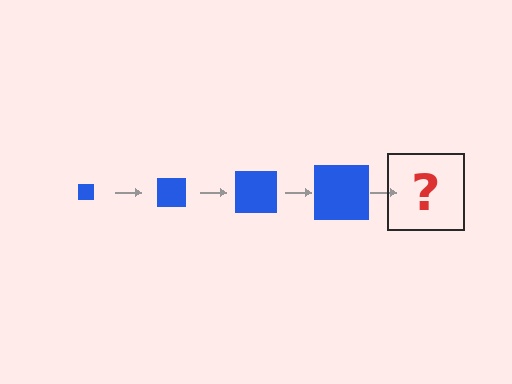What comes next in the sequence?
The next element should be a blue square, larger than the previous one.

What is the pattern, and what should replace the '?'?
The pattern is that the square gets progressively larger each step. The '?' should be a blue square, larger than the previous one.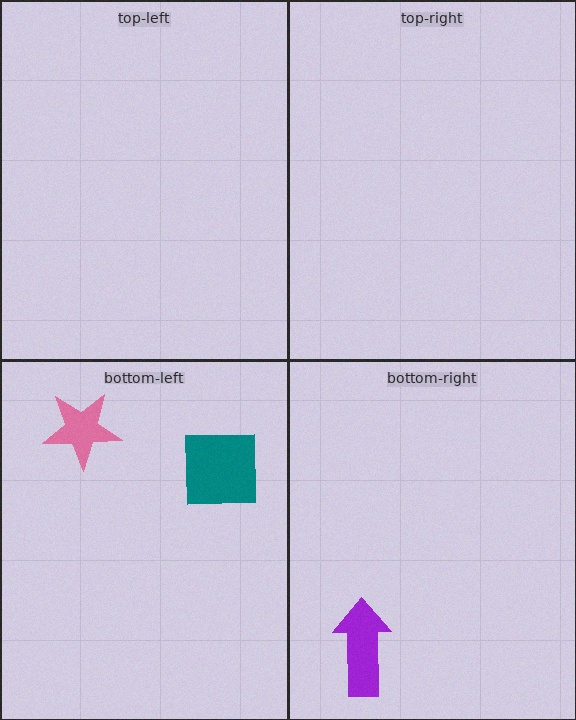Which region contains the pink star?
The bottom-left region.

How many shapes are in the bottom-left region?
2.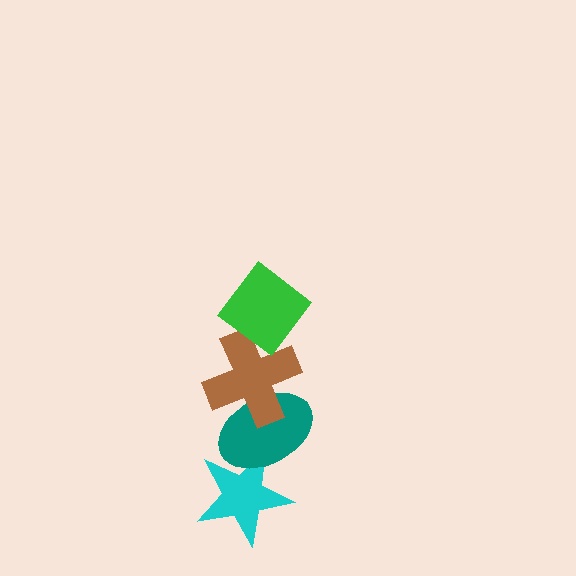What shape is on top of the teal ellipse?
The brown cross is on top of the teal ellipse.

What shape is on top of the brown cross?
The green diamond is on top of the brown cross.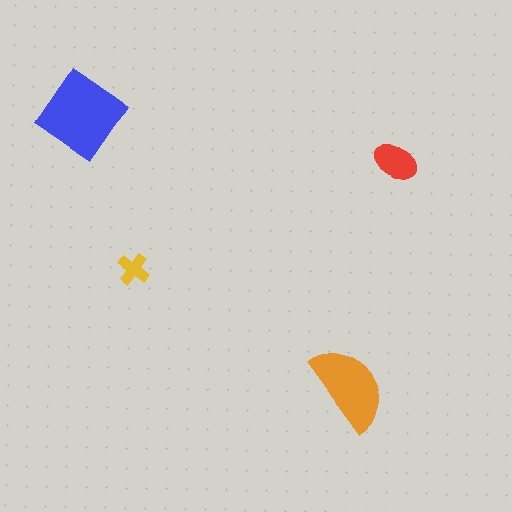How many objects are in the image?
There are 4 objects in the image.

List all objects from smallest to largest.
The yellow cross, the red ellipse, the orange semicircle, the blue diamond.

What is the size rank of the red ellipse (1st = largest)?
3rd.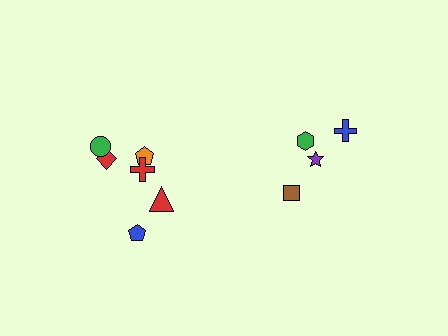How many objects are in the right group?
There are 4 objects.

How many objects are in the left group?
There are 6 objects.